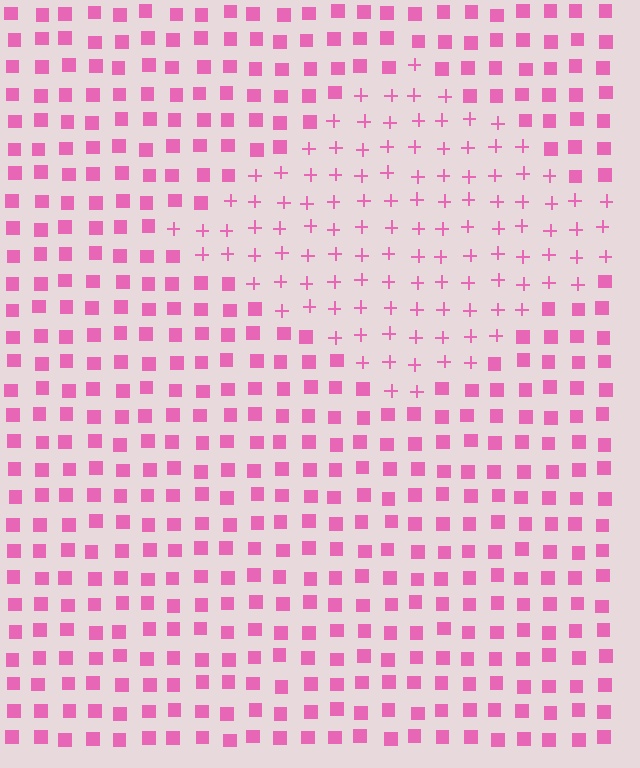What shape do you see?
I see a diamond.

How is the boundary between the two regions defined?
The boundary is defined by a change in element shape: plus signs inside vs. squares outside. All elements share the same color and spacing.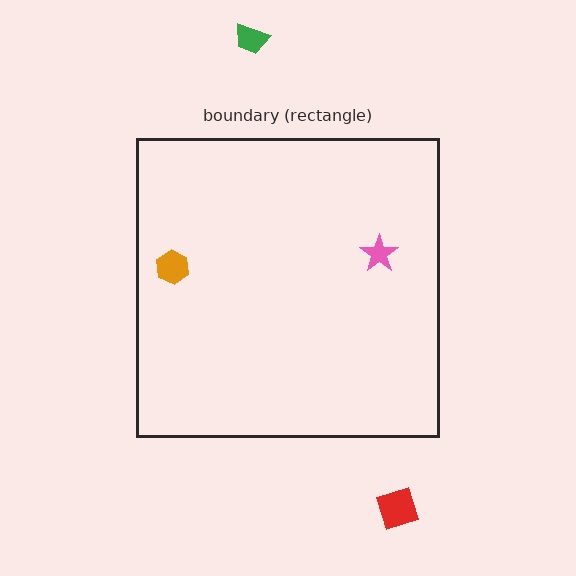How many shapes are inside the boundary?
2 inside, 2 outside.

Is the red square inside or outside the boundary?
Outside.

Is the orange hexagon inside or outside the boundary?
Inside.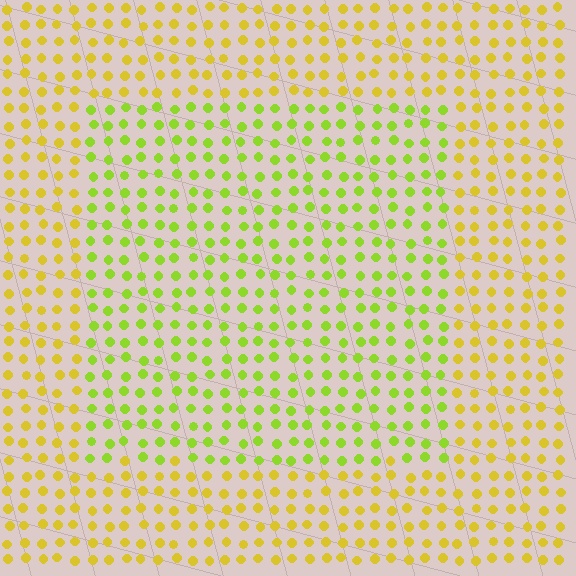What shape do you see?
I see a rectangle.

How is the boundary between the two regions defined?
The boundary is defined purely by a slight shift in hue (about 34 degrees). Spacing, size, and orientation are identical on both sides.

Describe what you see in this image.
The image is filled with small yellow elements in a uniform arrangement. A rectangle-shaped region is visible where the elements are tinted to a slightly different hue, forming a subtle color boundary.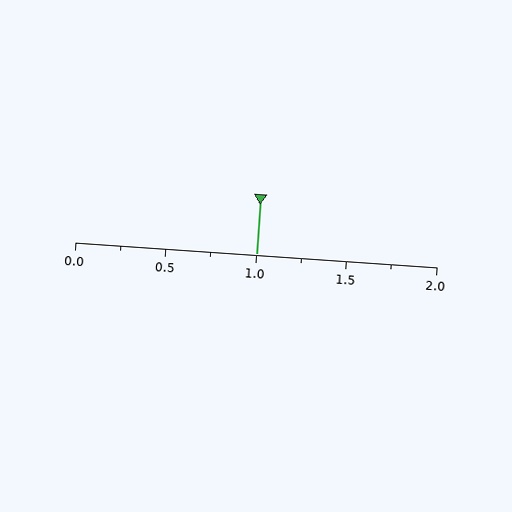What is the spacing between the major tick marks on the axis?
The major ticks are spaced 0.5 apart.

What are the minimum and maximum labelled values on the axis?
The axis runs from 0.0 to 2.0.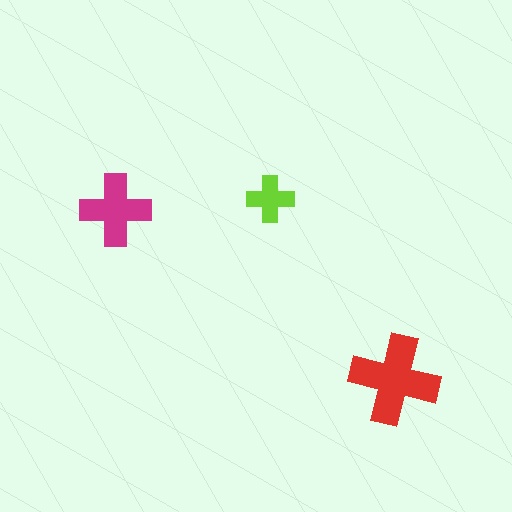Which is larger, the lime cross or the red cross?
The red one.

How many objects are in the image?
There are 3 objects in the image.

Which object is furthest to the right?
The red cross is rightmost.